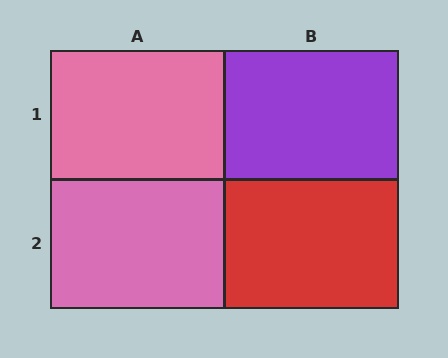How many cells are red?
1 cell is red.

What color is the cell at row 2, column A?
Pink.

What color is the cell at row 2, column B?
Red.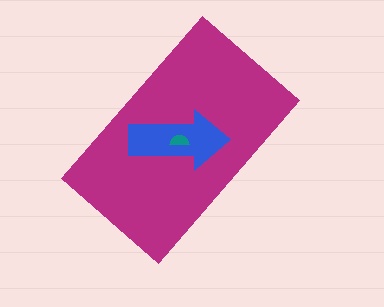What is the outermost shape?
The magenta rectangle.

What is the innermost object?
The teal semicircle.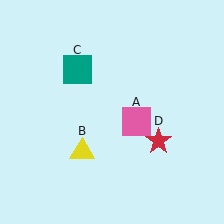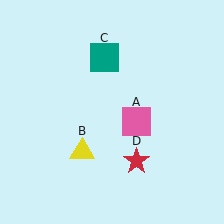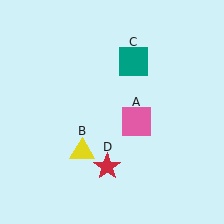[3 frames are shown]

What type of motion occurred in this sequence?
The teal square (object C), red star (object D) rotated clockwise around the center of the scene.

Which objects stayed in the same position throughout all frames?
Pink square (object A) and yellow triangle (object B) remained stationary.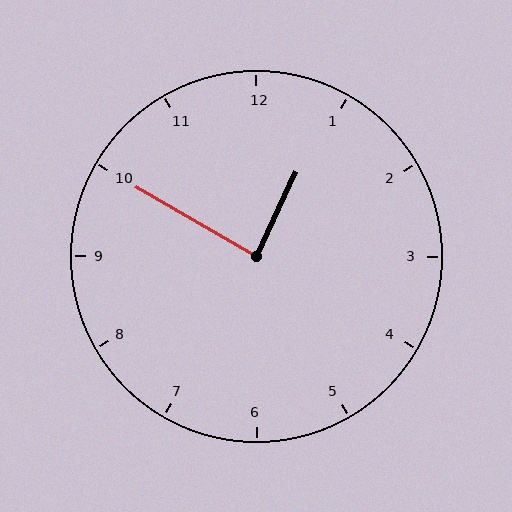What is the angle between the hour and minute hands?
Approximately 85 degrees.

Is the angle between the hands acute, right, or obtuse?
It is right.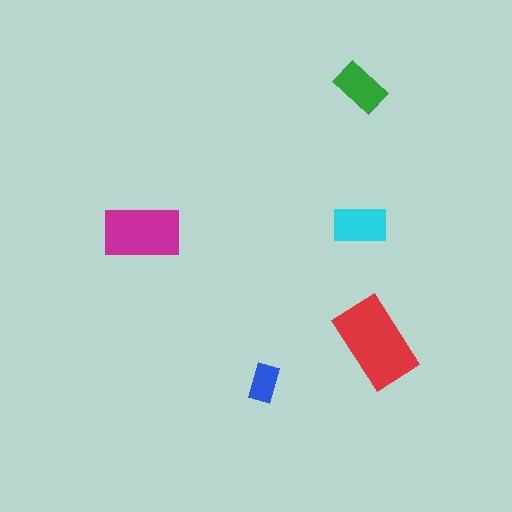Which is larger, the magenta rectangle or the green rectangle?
The magenta one.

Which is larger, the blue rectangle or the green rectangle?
The green one.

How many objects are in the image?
There are 5 objects in the image.